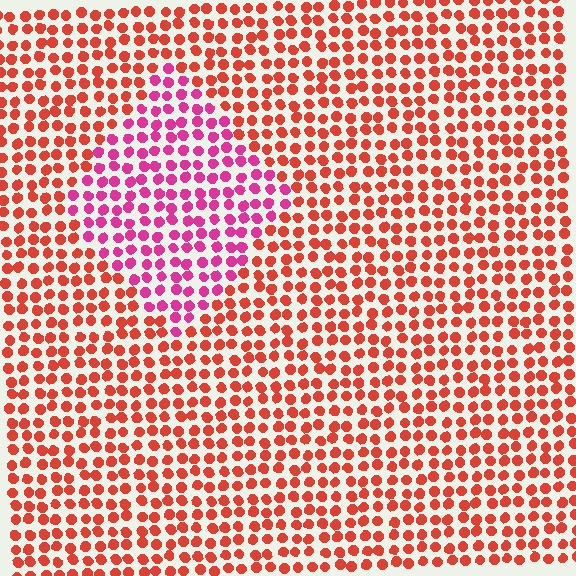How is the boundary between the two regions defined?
The boundary is defined purely by a slight shift in hue (about 41 degrees). Spacing, size, and orientation are identical on both sides.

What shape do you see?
I see a diamond.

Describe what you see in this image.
The image is filled with small red elements in a uniform arrangement. A diamond-shaped region is visible where the elements are tinted to a slightly different hue, forming a subtle color boundary.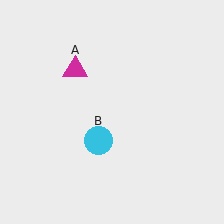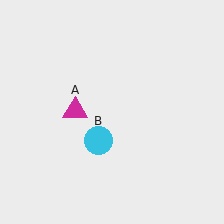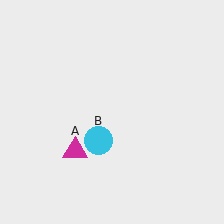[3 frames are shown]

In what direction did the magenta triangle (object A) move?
The magenta triangle (object A) moved down.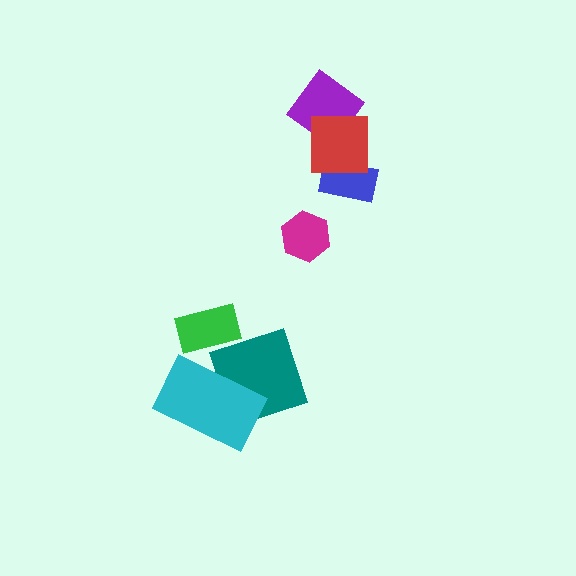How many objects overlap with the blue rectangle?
1 object overlaps with the blue rectangle.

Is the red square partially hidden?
No, no other shape covers it.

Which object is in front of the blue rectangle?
The red square is in front of the blue rectangle.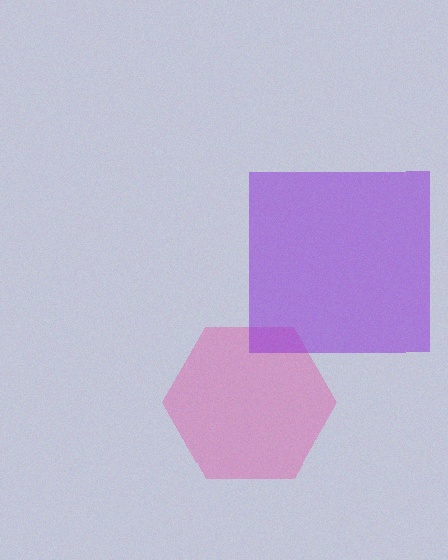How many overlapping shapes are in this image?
There are 2 overlapping shapes in the image.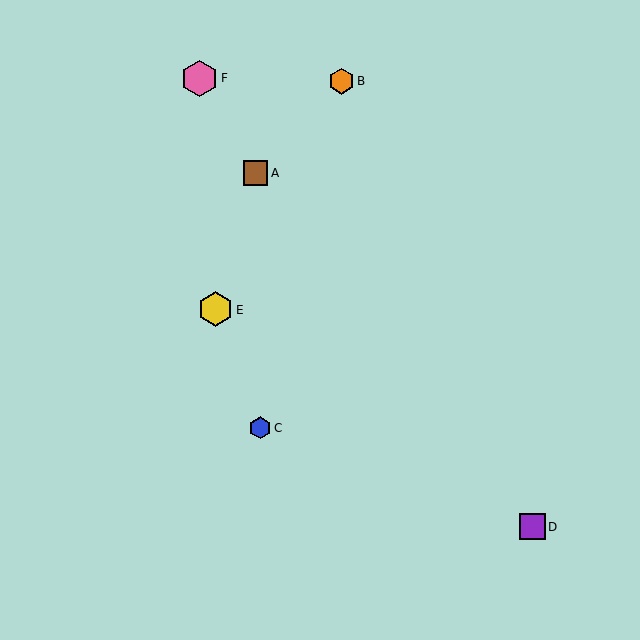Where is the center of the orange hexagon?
The center of the orange hexagon is at (342, 81).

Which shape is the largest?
The pink hexagon (labeled F) is the largest.